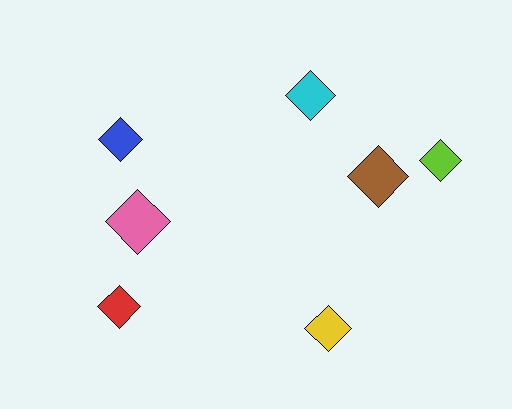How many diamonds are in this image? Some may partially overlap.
There are 7 diamonds.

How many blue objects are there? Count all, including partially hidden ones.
There is 1 blue object.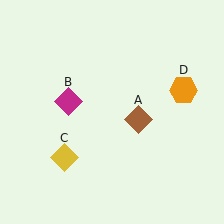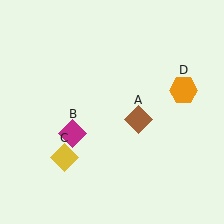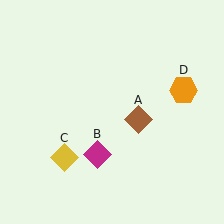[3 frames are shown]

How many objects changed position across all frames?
1 object changed position: magenta diamond (object B).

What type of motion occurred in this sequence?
The magenta diamond (object B) rotated counterclockwise around the center of the scene.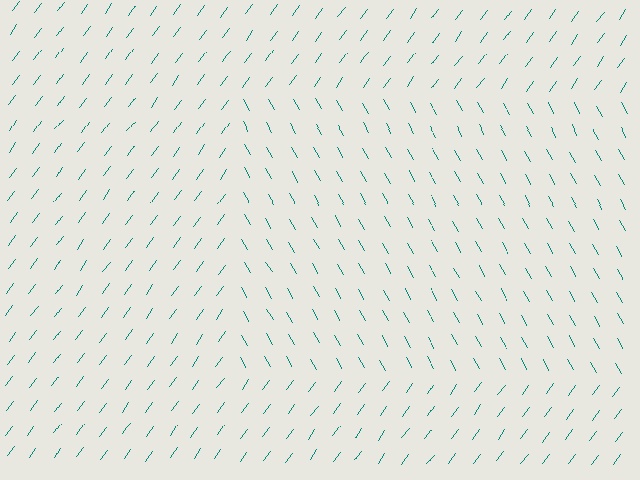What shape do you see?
I see a rectangle.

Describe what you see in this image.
The image is filled with small teal line segments. A rectangle region in the image has lines oriented differently from the surrounding lines, creating a visible texture boundary.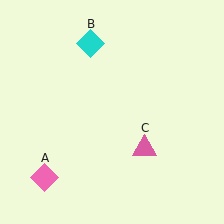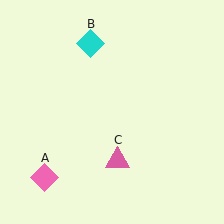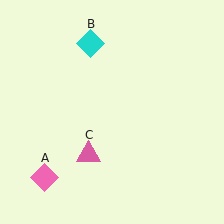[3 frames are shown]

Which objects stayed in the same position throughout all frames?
Pink diamond (object A) and cyan diamond (object B) remained stationary.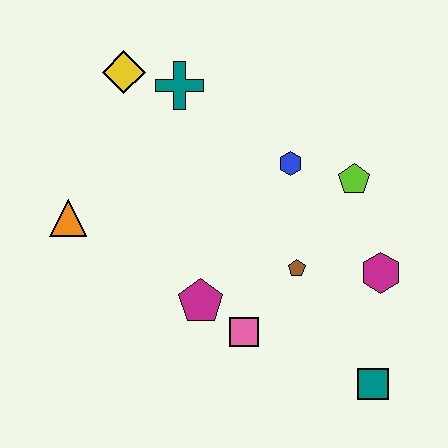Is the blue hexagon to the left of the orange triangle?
No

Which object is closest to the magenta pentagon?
The pink square is closest to the magenta pentagon.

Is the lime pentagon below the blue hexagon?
Yes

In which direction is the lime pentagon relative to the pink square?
The lime pentagon is above the pink square.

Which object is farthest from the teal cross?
The teal square is farthest from the teal cross.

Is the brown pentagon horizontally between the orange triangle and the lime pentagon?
Yes